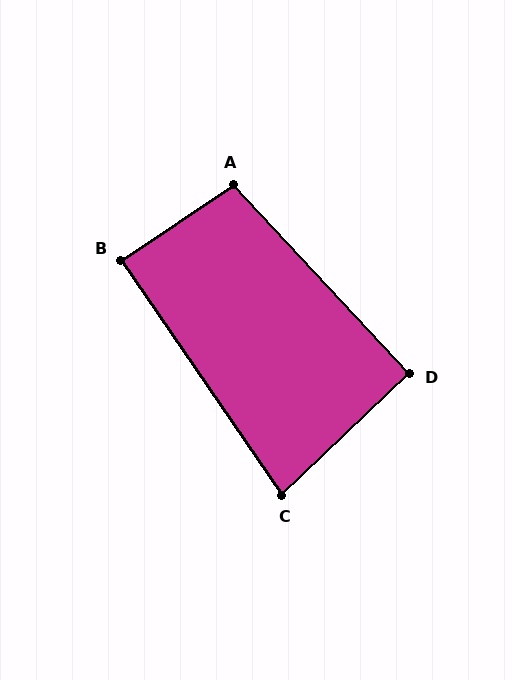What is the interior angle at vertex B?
Approximately 89 degrees (approximately right).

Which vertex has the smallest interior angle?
C, at approximately 81 degrees.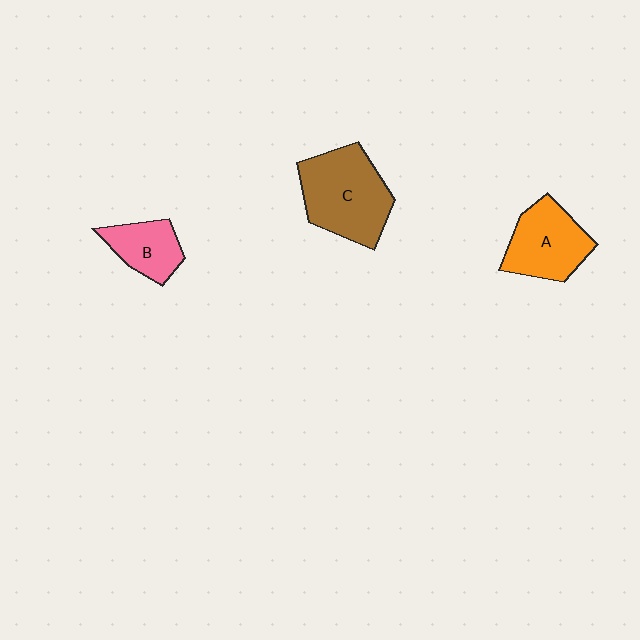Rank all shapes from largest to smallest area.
From largest to smallest: C (brown), A (orange), B (pink).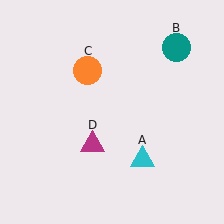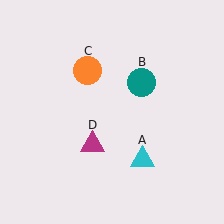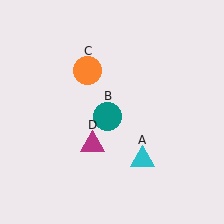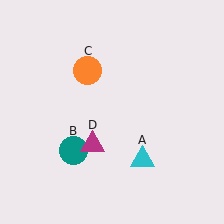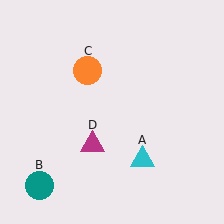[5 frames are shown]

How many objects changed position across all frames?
1 object changed position: teal circle (object B).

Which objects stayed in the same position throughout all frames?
Cyan triangle (object A) and orange circle (object C) and magenta triangle (object D) remained stationary.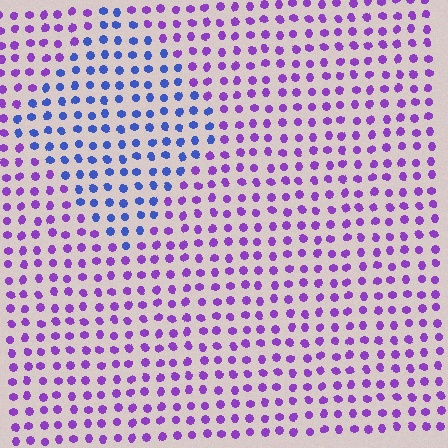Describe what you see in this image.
The image is filled with small purple elements in a uniform arrangement. A diamond-shaped region is visible where the elements are tinted to a slightly different hue, forming a subtle color boundary.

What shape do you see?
I see a diamond.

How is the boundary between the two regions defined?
The boundary is defined purely by a slight shift in hue (about 49 degrees). Spacing, size, and orientation are identical on both sides.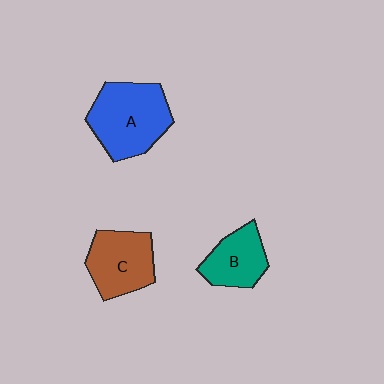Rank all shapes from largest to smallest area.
From largest to smallest: A (blue), C (brown), B (teal).